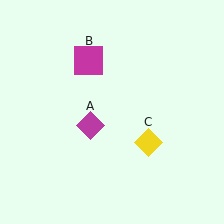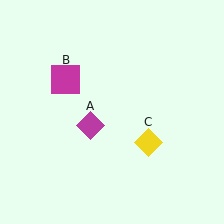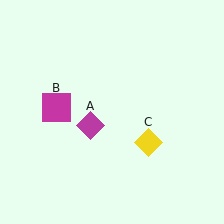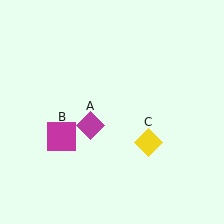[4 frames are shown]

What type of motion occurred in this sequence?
The magenta square (object B) rotated counterclockwise around the center of the scene.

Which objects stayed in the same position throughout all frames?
Magenta diamond (object A) and yellow diamond (object C) remained stationary.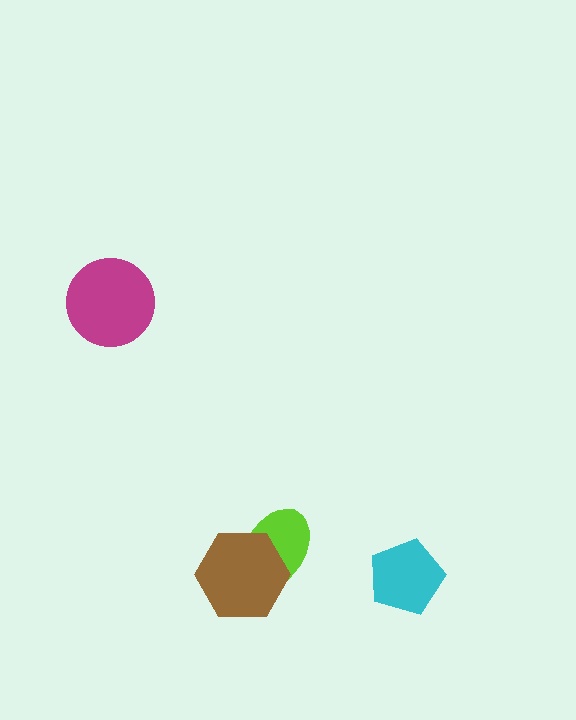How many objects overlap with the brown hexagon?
1 object overlaps with the brown hexagon.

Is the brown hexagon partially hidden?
No, no other shape covers it.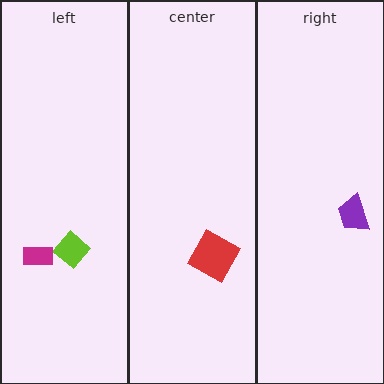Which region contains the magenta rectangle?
The left region.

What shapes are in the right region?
The purple trapezoid.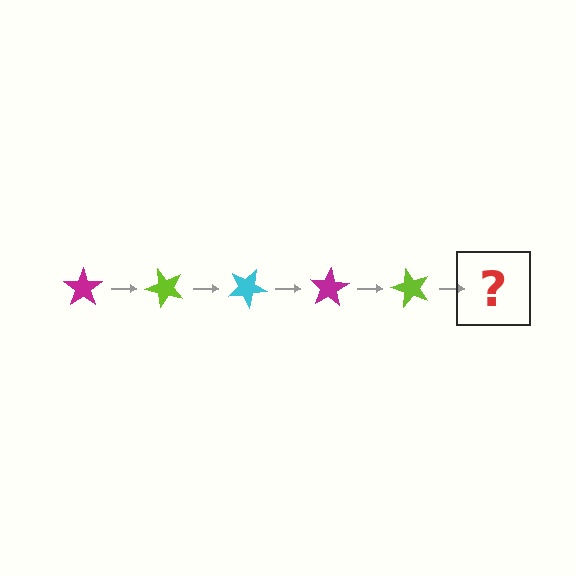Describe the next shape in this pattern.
It should be a cyan star, rotated 250 degrees from the start.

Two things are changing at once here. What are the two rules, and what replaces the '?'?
The two rules are that it rotates 50 degrees each step and the color cycles through magenta, lime, and cyan. The '?' should be a cyan star, rotated 250 degrees from the start.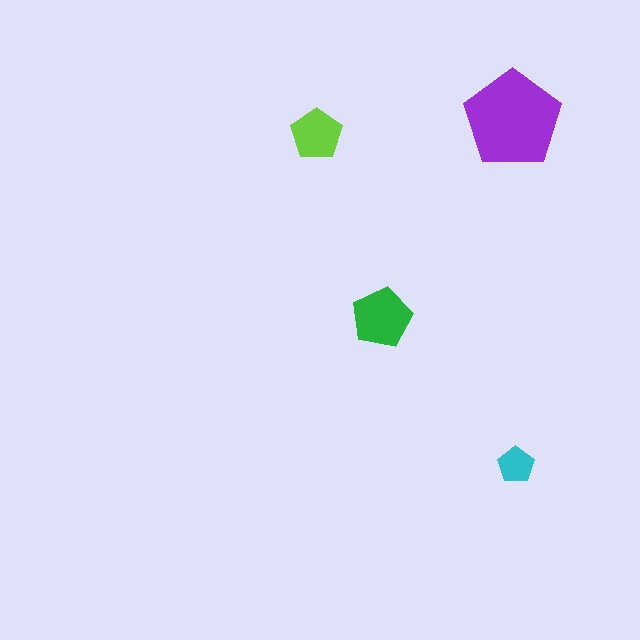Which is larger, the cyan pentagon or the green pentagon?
The green one.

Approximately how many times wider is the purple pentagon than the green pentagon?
About 1.5 times wider.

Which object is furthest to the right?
The cyan pentagon is rightmost.